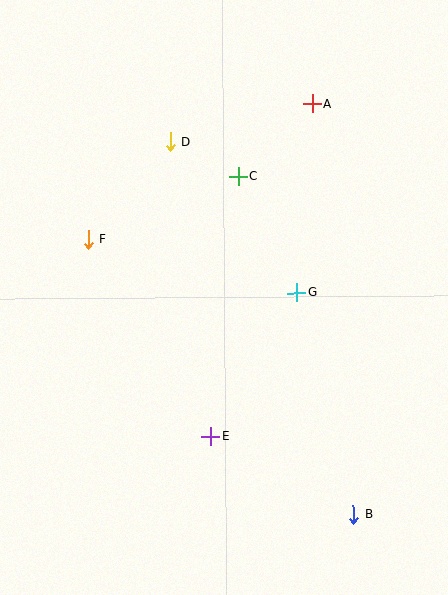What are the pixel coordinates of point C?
Point C is at (238, 176).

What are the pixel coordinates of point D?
Point D is at (170, 142).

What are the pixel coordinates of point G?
Point G is at (297, 293).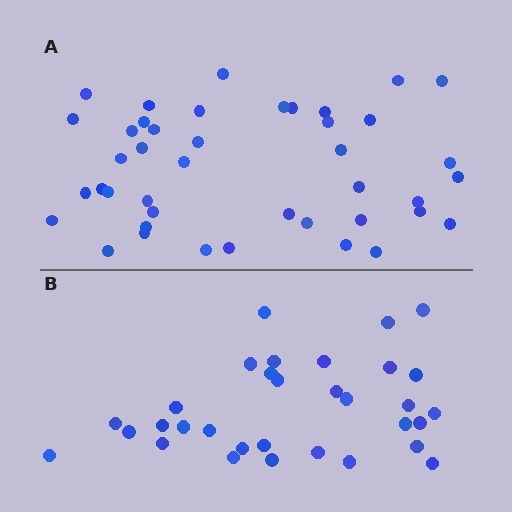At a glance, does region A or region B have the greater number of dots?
Region A (the top region) has more dots.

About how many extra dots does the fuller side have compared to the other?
Region A has roughly 10 or so more dots than region B.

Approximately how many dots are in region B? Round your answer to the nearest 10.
About 30 dots. (The exact count is 32, which rounds to 30.)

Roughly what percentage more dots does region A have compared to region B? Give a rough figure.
About 30% more.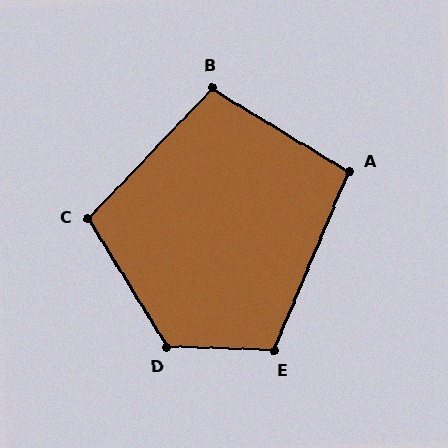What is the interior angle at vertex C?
Approximately 105 degrees (obtuse).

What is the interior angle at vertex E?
Approximately 111 degrees (obtuse).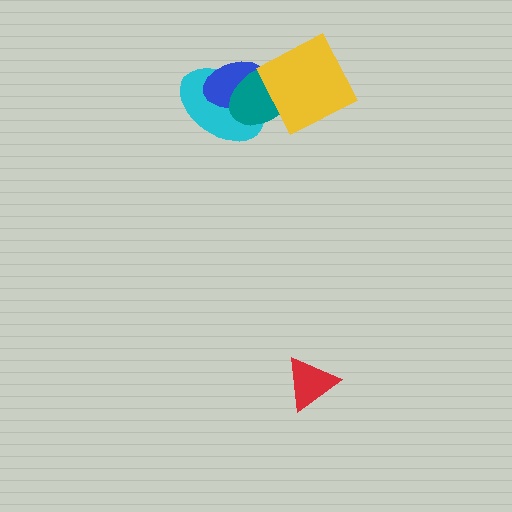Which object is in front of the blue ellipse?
The teal ellipse is in front of the blue ellipse.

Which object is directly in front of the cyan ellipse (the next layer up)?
The blue ellipse is directly in front of the cyan ellipse.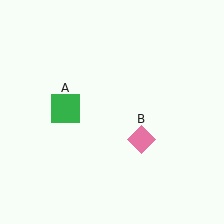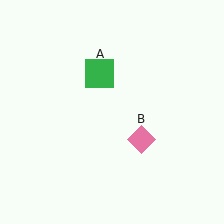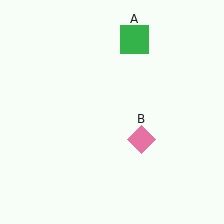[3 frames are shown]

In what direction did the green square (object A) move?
The green square (object A) moved up and to the right.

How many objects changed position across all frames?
1 object changed position: green square (object A).